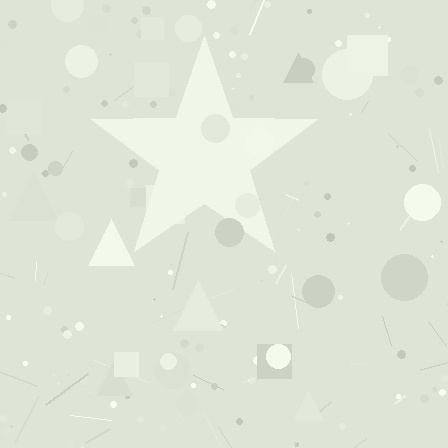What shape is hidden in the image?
A star is hidden in the image.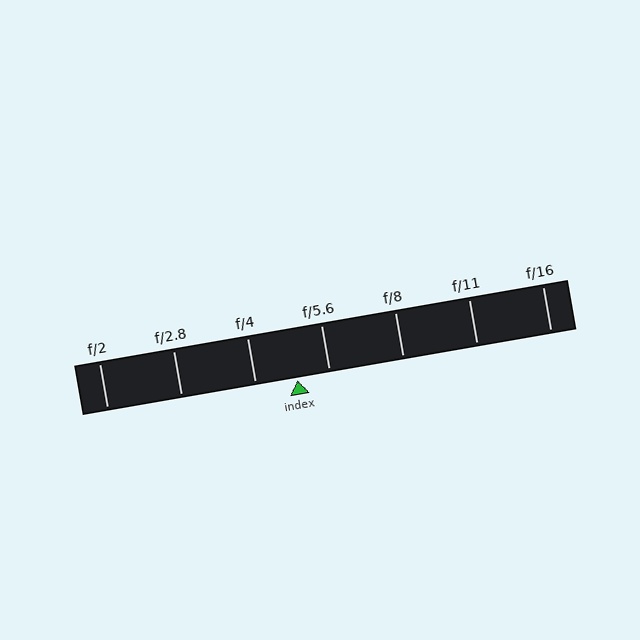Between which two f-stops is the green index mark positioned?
The index mark is between f/4 and f/5.6.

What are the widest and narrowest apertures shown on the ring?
The widest aperture shown is f/2 and the narrowest is f/16.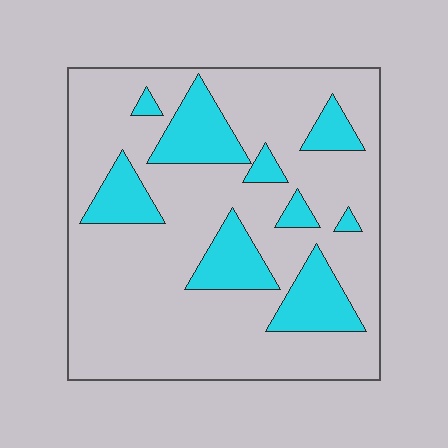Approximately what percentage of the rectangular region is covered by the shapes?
Approximately 20%.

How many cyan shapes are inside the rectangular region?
9.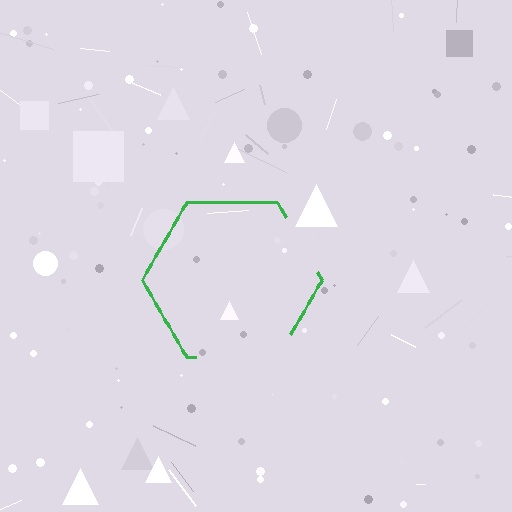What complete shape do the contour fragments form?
The contour fragments form a hexagon.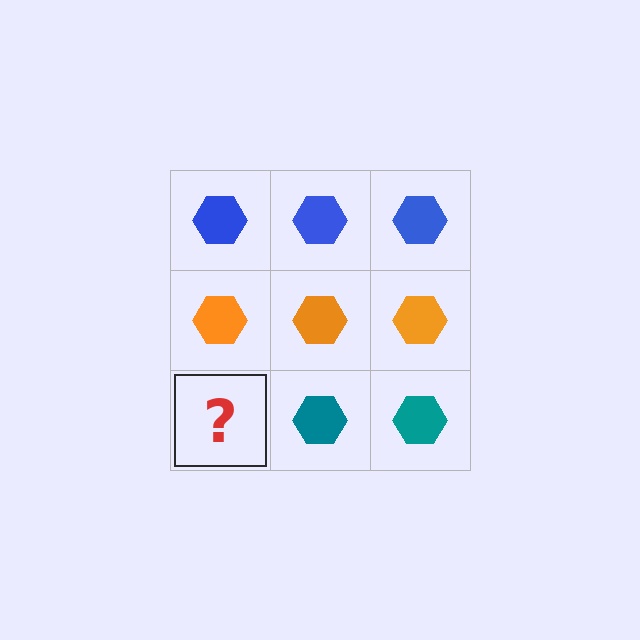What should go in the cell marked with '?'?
The missing cell should contain a teal hexagon.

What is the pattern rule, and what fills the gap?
The rule is that each row has a consistent color. The gap should be filled with a teal hexagon.